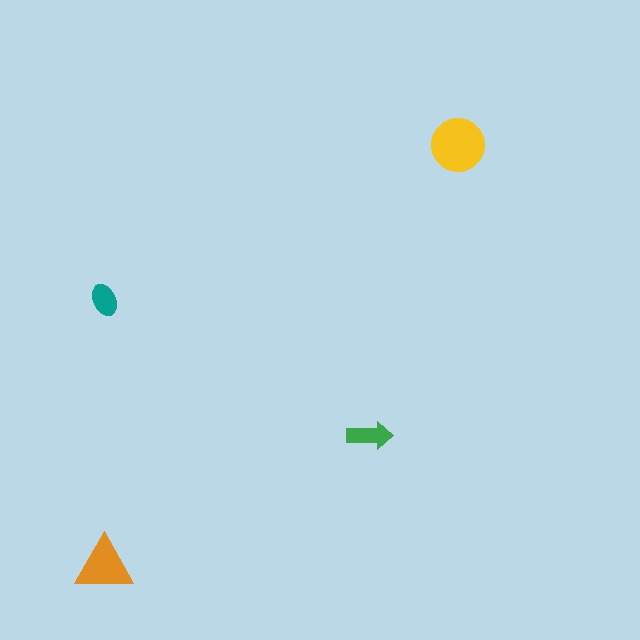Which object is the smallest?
The teal ellipse.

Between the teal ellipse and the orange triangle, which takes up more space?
The orange triangle.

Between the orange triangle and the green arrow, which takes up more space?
The orange triangle.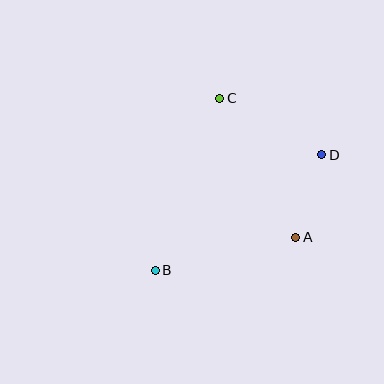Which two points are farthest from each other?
Points B and D are farthest from each other.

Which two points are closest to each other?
Points A and D are closest to each other.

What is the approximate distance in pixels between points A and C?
The distance between A and C is approximately 158 pixels.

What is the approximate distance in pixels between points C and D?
The distance between C and D is approximately 116 pixels.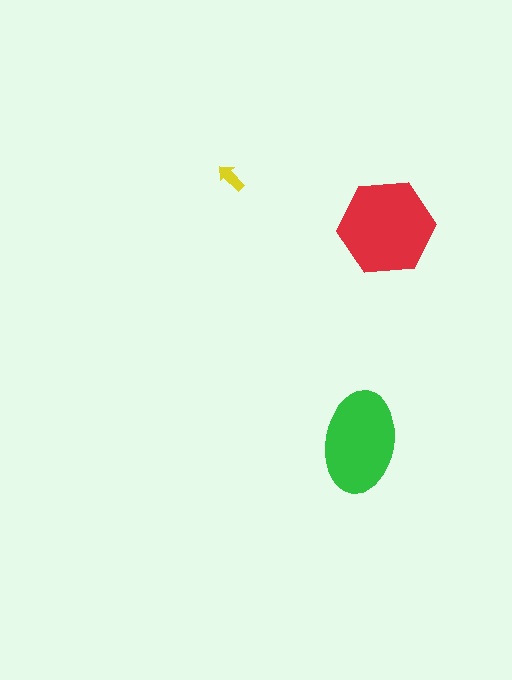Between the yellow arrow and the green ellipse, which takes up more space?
The green ellipse.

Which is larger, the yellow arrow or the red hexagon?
The red hexagon.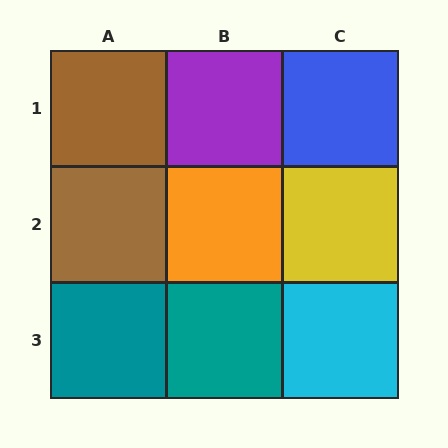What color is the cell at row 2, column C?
Yellow.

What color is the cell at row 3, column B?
Teal.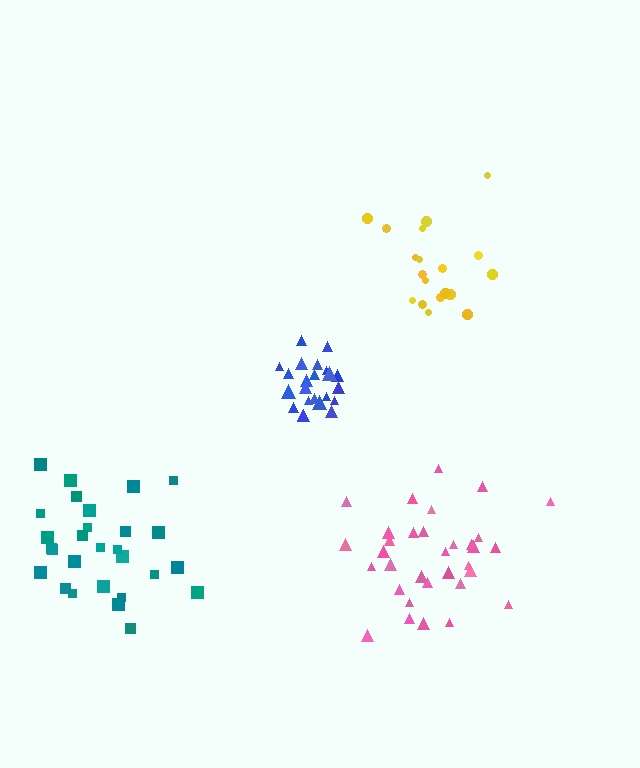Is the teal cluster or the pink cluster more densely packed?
Pink.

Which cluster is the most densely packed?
Blue.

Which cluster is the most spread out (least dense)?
Teal.